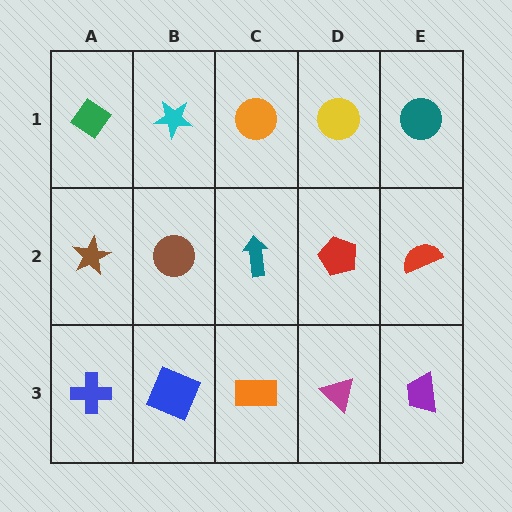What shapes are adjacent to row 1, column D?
A red pentagon (row 2, column D), an orange circle (row 1, column C), a teal circle (row 1, column E).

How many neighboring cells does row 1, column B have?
3.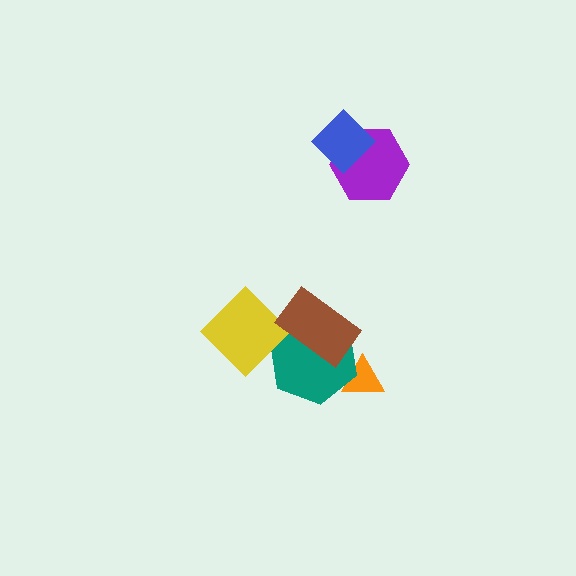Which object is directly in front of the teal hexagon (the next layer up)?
The yellow diamond is directly in front of the teal hexagon.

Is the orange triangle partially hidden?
Yes, it is partially covered by another shape.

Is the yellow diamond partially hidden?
Yes, it is partially covered by another shape.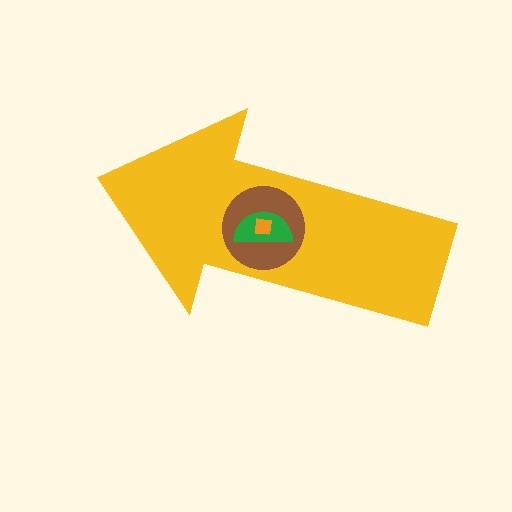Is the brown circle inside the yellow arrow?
Yes.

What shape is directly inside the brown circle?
The green semicircle.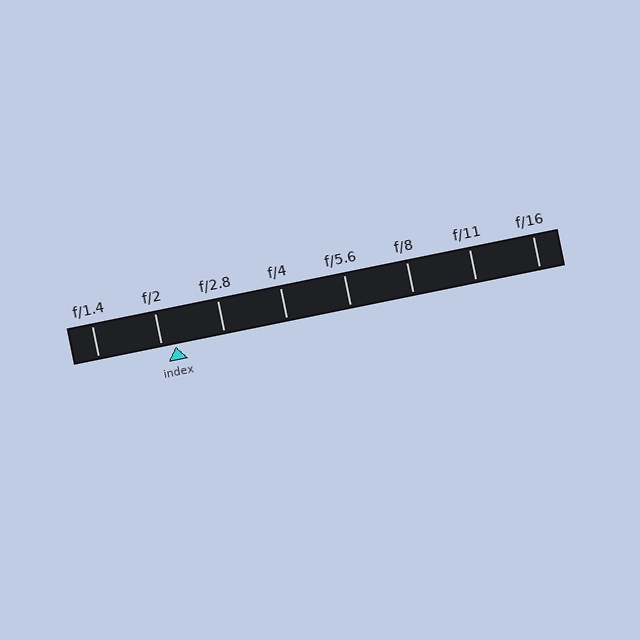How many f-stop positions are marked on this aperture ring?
There are 8 f-stop positions marked.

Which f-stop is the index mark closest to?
The index mark is closest to f/2.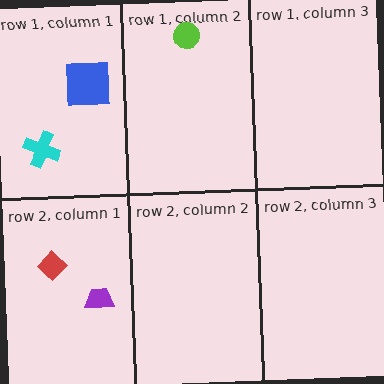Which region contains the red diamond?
The row 2, column 1 region.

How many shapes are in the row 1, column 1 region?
2.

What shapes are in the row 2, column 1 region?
The purple trapezoid, the red diamond.